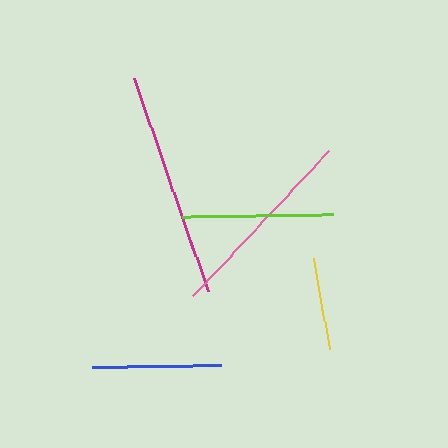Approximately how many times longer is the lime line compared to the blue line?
The lime line is approximately 1.2 times the length of the blue line.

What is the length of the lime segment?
The lime segment is approximately 150 pixels long.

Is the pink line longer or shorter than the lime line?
The pink line is longer than the lime line.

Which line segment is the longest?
The magenta line is the longest at approximately 225 pixels.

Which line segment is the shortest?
The yellow line is the shortest at approximately 93 pixels.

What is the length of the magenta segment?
The magenta segment is approximately 225 pixels long.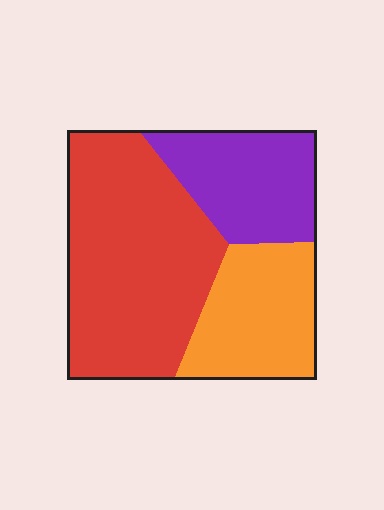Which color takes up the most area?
Red, at roughly 50%.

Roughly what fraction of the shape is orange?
Orange takes up between a quarter and a half of the shape.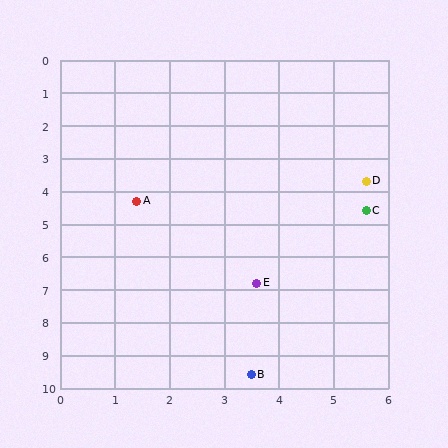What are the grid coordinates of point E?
Point E is at approximately (3.6, 6.8).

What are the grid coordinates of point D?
Point D is at approximately (5.6, 3.7).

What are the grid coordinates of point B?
Point B is at approximately (3.5, 9.6).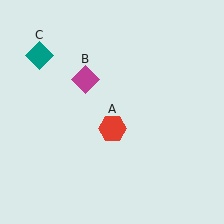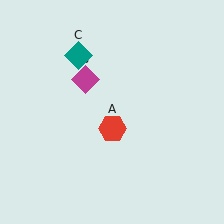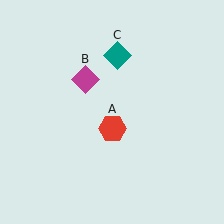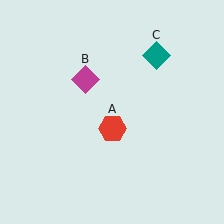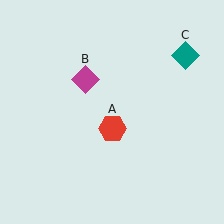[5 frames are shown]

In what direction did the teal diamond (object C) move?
The teal diamond (object C) moved right.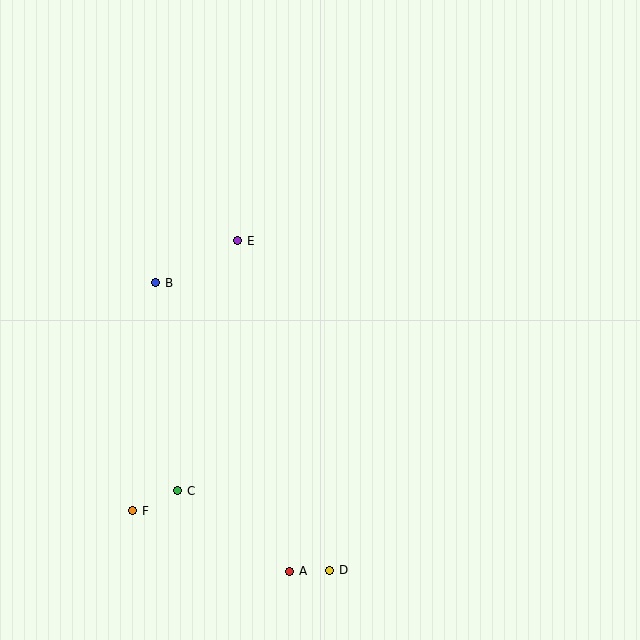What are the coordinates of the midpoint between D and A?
The midpoint between D and A is at (310, 571).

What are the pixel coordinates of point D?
Point D is at (330, 570).